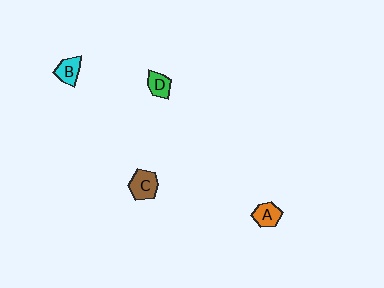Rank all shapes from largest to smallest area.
From largest to smallest: C (brown), A (orange), B (cyan), D (green).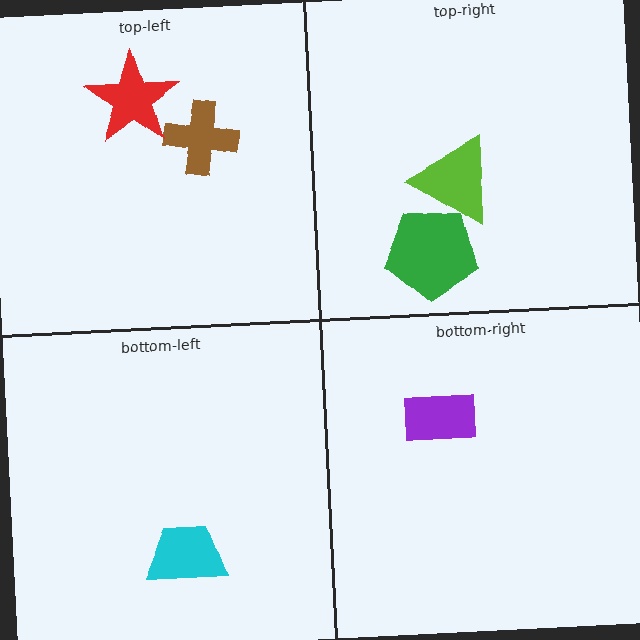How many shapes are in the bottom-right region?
1.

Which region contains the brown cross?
The top-left region.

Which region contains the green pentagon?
The top-right region.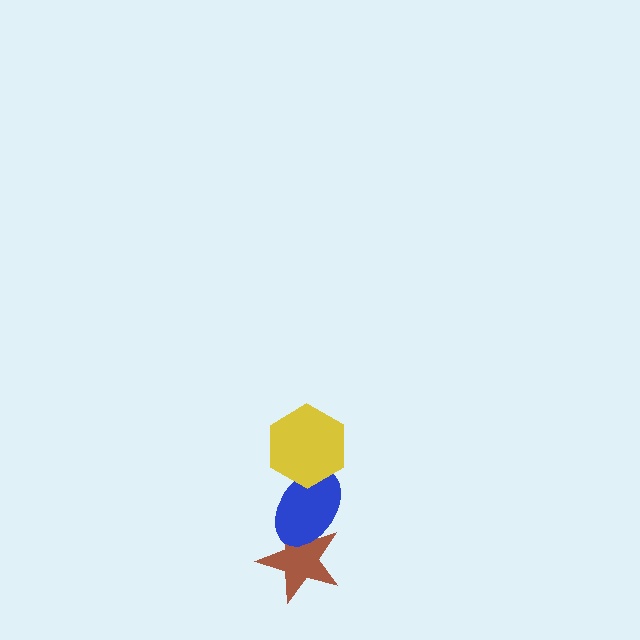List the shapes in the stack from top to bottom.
From top to bottom: the yellow hexagon, the blue ellipse, the brown star.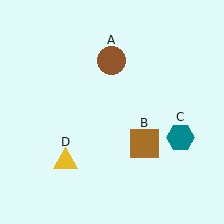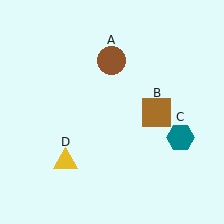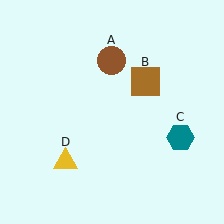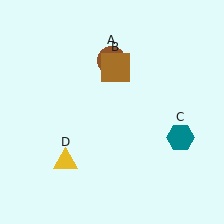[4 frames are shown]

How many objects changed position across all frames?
1 object changed position: brown square (object B).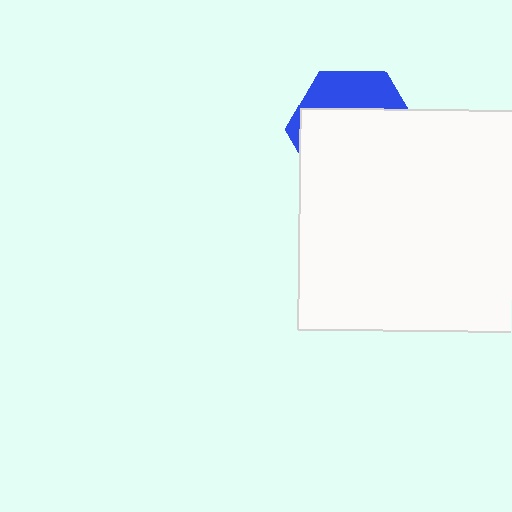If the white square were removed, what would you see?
You would see the complete blue hexagon.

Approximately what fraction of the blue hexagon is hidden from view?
Roughly 69% of the blue hexagon is hidden behind the white square.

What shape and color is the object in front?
The object in front is a white square.